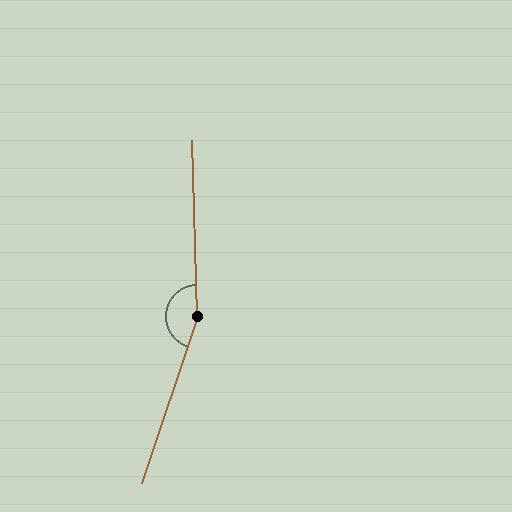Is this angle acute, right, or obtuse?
It is obtuse.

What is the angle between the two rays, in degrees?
Approximately 160 degrees.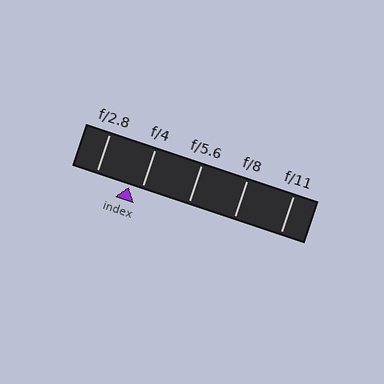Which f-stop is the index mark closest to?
The index mark is closest to f/4.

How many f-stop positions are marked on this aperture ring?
There are 5 f-stop positions marked.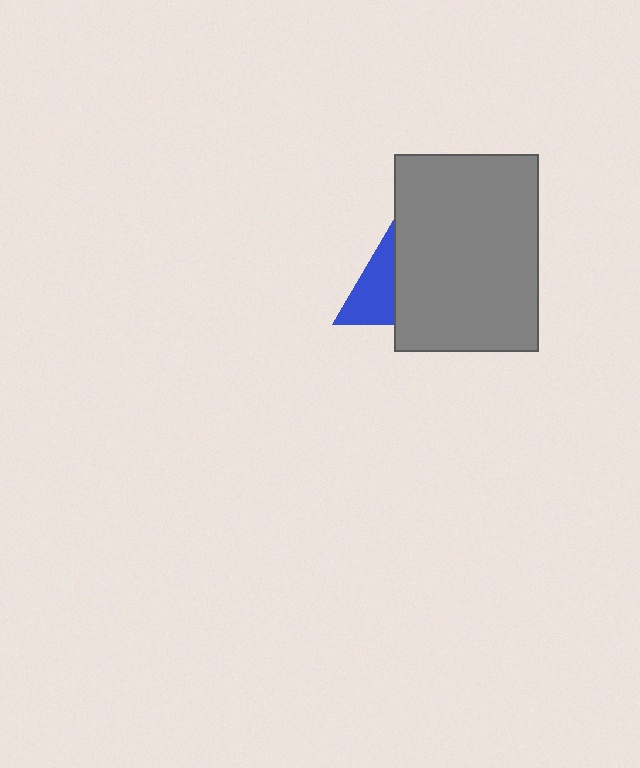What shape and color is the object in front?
The object in front is a gray rectangle.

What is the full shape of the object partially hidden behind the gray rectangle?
The partially hidden object is a blue triangle.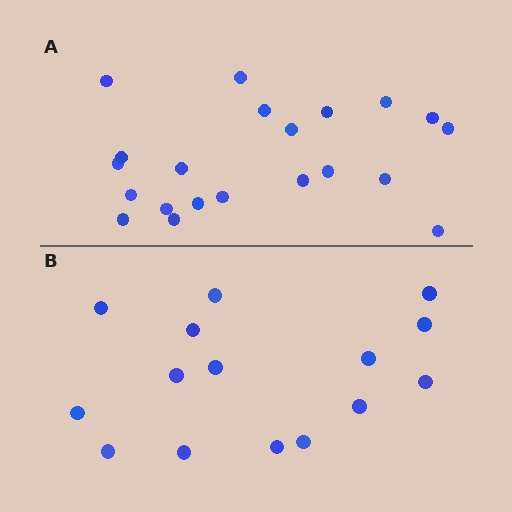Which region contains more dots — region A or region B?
Region A (the top region) has more dots.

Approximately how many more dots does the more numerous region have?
Region A has about 6 more dots than region B.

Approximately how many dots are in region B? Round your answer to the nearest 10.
About 20 dots. (The exact count is 15, which rounds to 20.)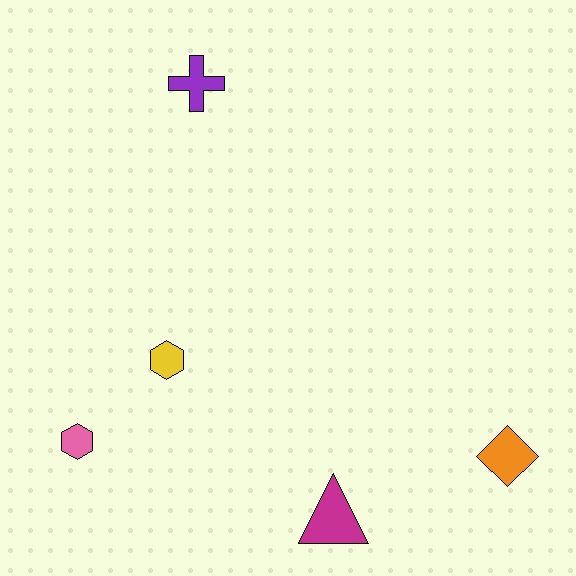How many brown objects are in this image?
There are no brown objects.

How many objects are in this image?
There are 5 objects.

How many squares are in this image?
There are no squares.